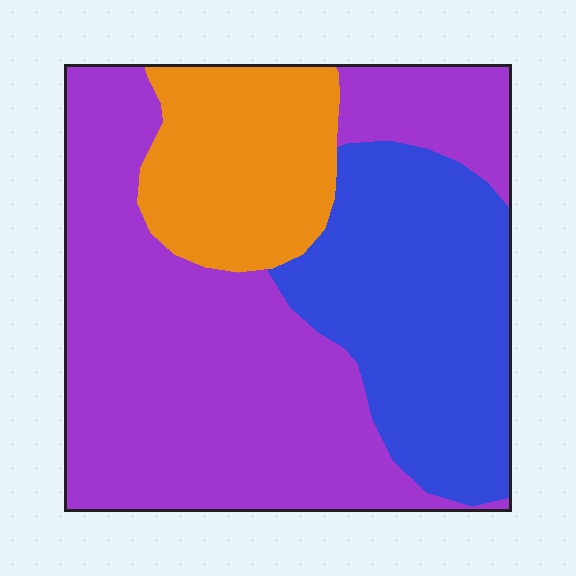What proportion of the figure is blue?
Blue covers around 30% of the figure.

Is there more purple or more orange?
Purple.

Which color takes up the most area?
Purple, at roughly 55%.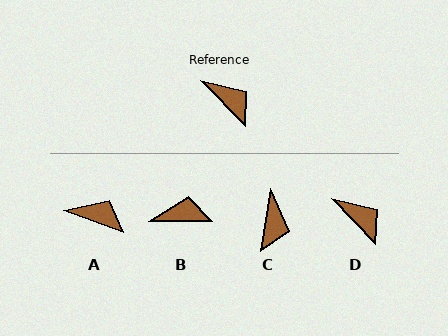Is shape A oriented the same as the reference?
No, it is off by about 26 degrees.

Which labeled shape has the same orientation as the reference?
D.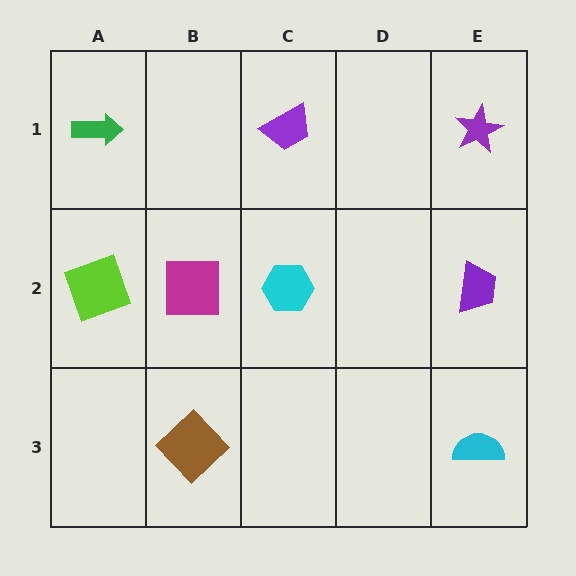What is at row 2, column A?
A lime square.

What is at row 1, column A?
A green arrow.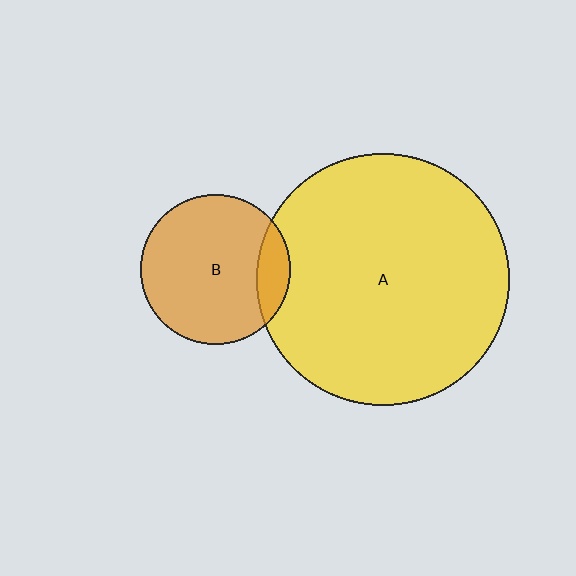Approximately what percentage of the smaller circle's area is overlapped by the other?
Approximately 15%.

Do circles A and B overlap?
Yes.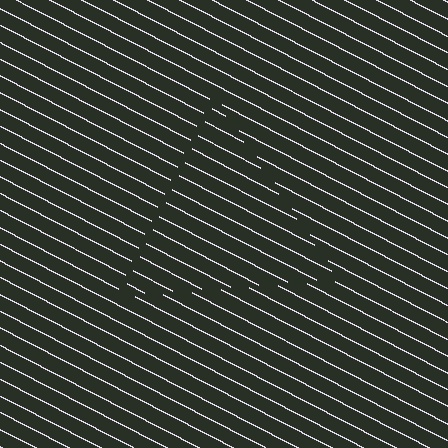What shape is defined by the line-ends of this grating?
An illusory triangle. The interior of the shape contains the same grating, shifted by half a period — the contour is defined by the phase discontinuity where line-ends from the inner and outer gratings abut.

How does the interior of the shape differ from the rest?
The interior of the shape contains the same grating, shifted by half a period — the contour is defined by the phase discontinuity where line-ends from the inner and outer gratings abut.